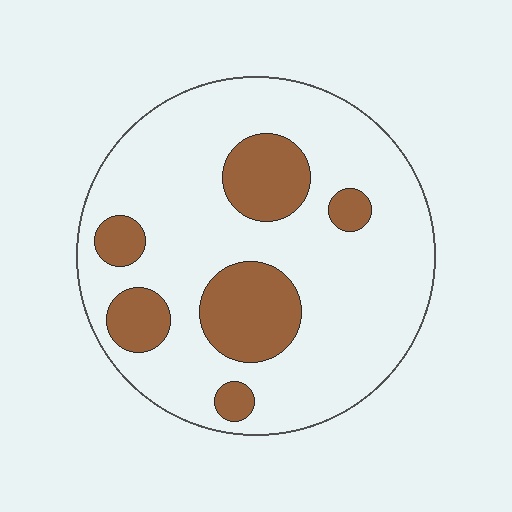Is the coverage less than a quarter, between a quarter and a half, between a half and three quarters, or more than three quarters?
Less than a quarter.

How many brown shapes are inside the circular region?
6.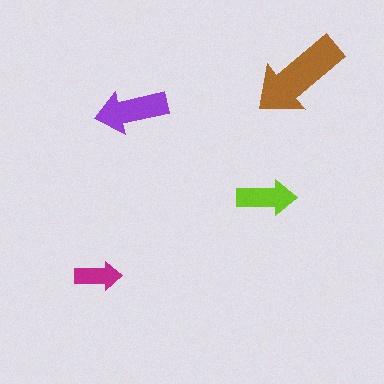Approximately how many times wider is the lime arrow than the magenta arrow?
About 1.5 times wider.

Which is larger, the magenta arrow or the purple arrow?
The purple one.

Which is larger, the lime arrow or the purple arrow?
The purple one.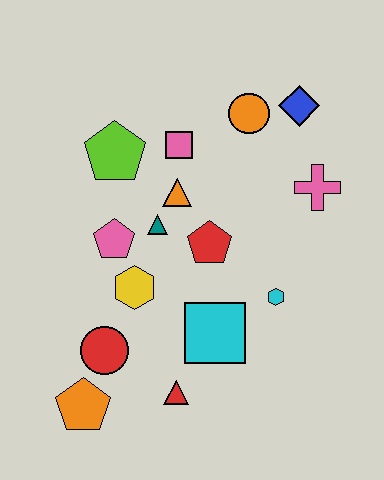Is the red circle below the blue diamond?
Yes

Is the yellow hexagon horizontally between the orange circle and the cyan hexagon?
No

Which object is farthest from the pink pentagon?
The blue diamond is farthest from the pink pentagon.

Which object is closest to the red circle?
The orange pentagon is closest to the red circle.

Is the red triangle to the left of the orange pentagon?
No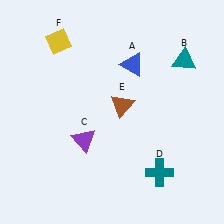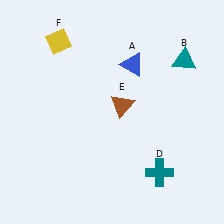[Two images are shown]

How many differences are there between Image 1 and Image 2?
There is 1 difference between the two images.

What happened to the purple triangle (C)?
The purple triangle (C) was removed in Image 2. It was in the bottom-left area of Image 1.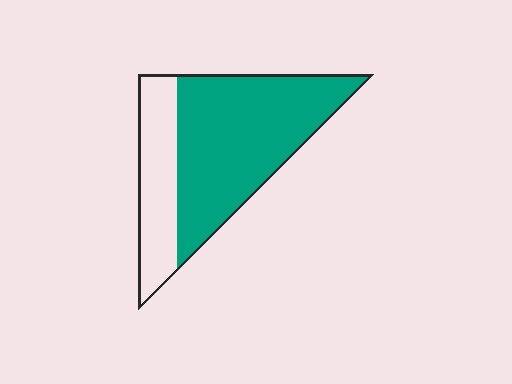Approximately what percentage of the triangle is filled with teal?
Approximately 70%.